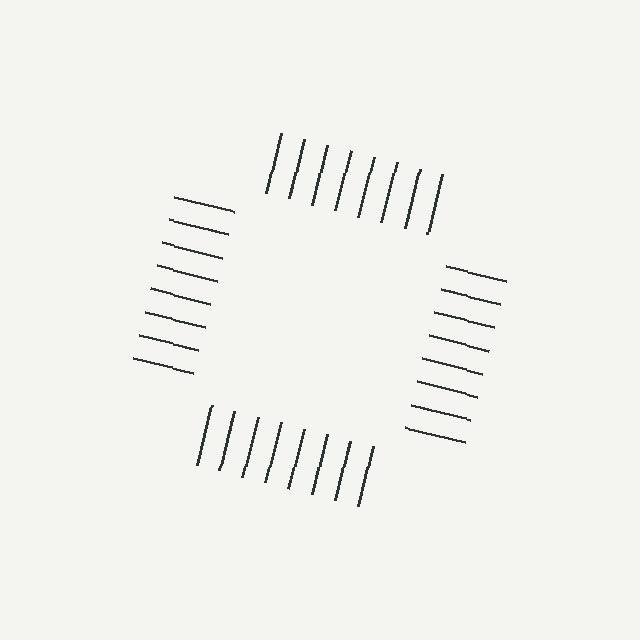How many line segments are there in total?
32 — 8 along each of the 4 edges.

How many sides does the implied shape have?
4 sides — the line-ends trace a square.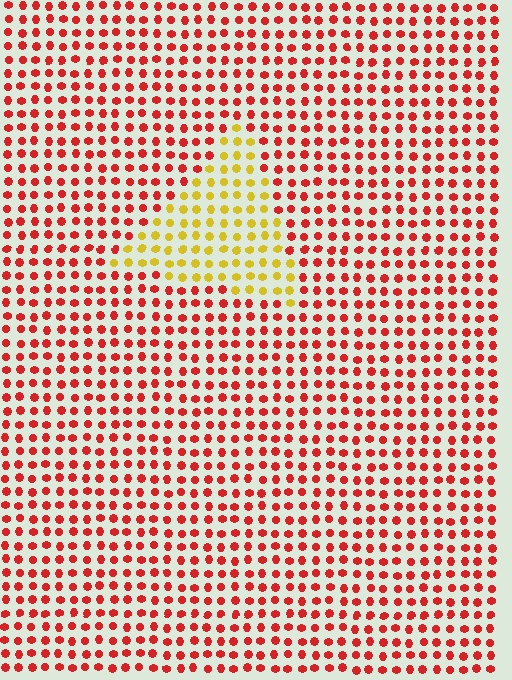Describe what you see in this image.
The image is filled with small red elements in a uniform arrangement. A triangle-shaped region is visible where the elements are tinted to a slightly different hue, forming a subtle color boundary.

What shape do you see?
I see a triangle.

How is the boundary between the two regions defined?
The boundary is defined purely by a slight shift in hue (about 54 degrees). Spacing, size, and orientation are identical on both sides.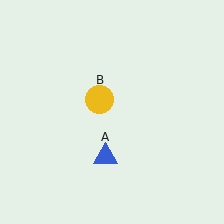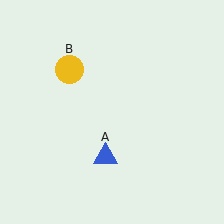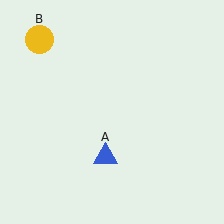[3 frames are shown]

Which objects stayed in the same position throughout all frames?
Blue triangle (object A) remained stationary.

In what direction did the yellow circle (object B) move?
The yellow circle (object B) moved up and to the left.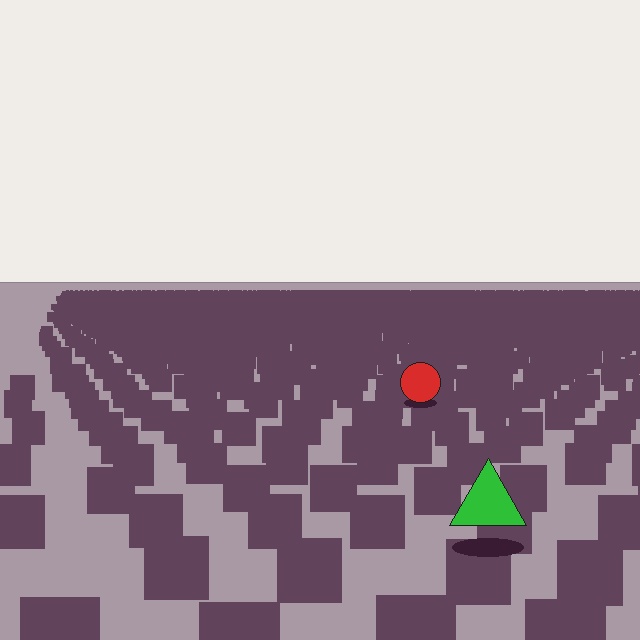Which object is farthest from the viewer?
The red circle is farthest from the viewer. It appears smaller and the ground texture around it is denser.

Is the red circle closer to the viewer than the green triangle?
No. The green triangle is closer — you can tell from the texture gradient: the ground texture is coarser near it.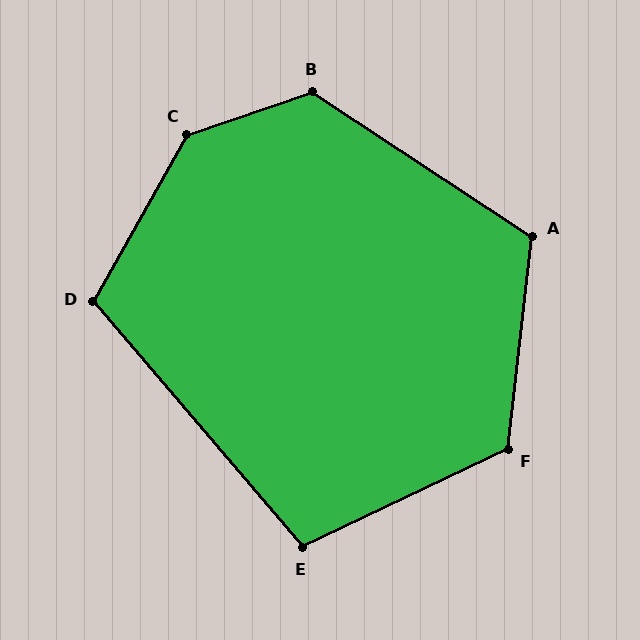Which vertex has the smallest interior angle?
E, at approximately 105 degrees.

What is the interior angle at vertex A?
Approximately 117 degrees (obtuse).